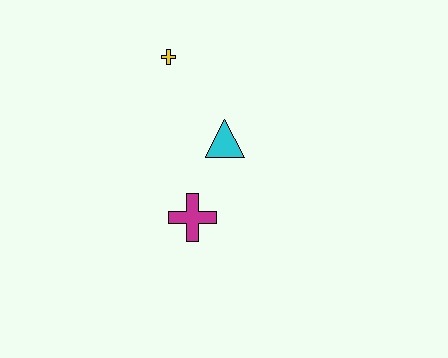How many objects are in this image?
There are 3 objects.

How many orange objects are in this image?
There are no orange objects.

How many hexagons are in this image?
There are no hexagons.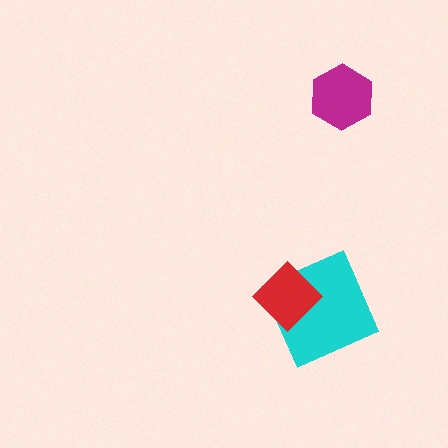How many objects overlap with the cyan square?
1 object overlaps with the cyan square.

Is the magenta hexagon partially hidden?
No, no other shape covers it.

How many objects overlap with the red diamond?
1 object overlaps with the red diamond.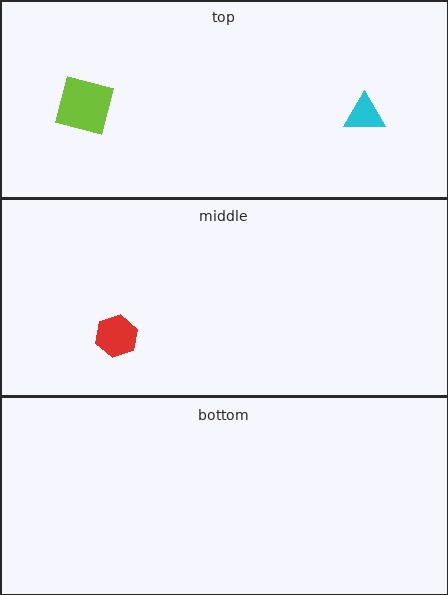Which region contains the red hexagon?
The middle region.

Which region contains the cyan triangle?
The top region.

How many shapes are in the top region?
2.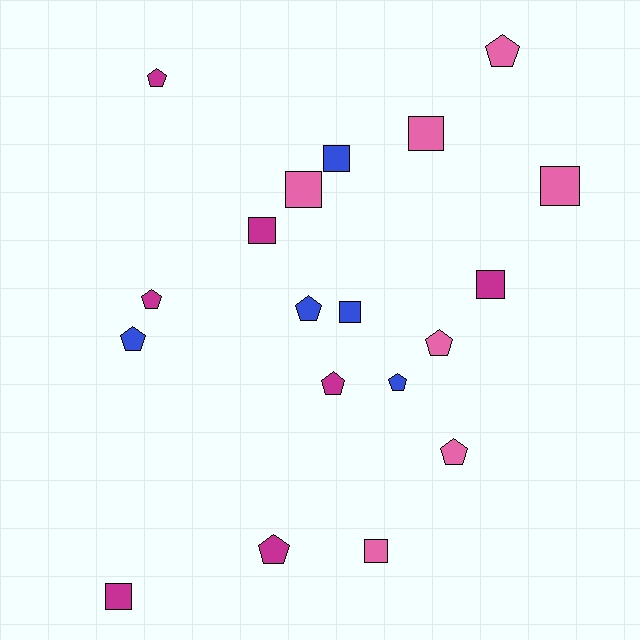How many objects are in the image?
There are 19 objects.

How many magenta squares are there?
There are 3 magenta squares.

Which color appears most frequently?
Magenta, with 7 objects.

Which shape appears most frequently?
Pentagon, with 10 objects.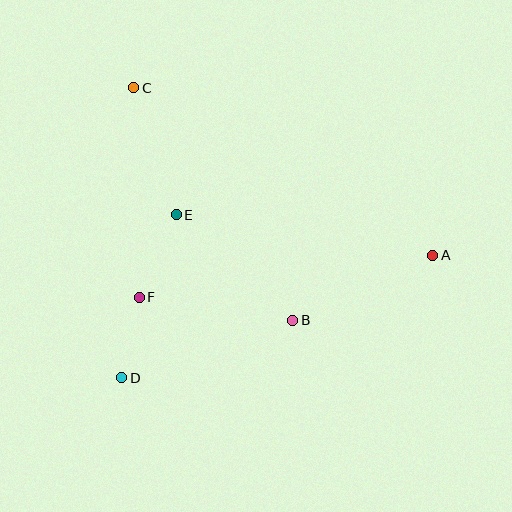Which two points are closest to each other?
Points D and F are closest to each other.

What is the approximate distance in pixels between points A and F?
The distance between A and F is approximately 296 pixels.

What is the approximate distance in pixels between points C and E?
The distance between C and E is approximately 134 pixels.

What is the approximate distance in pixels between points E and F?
The distance between E and F is approximately 90 pixels.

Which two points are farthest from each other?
Points A and C are farthest from each other.